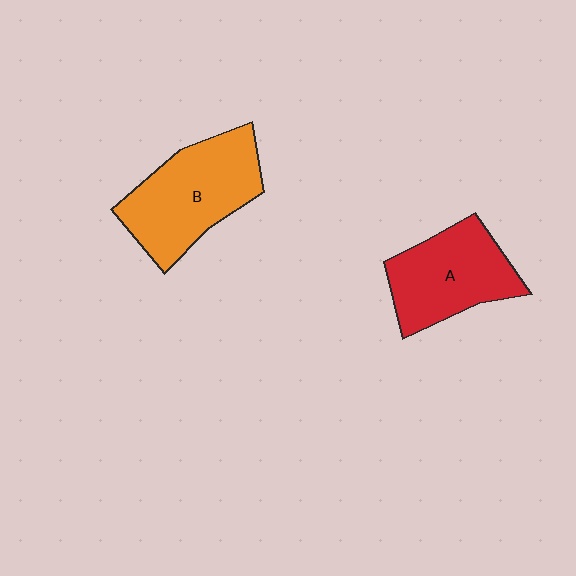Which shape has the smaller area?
Shape A (red).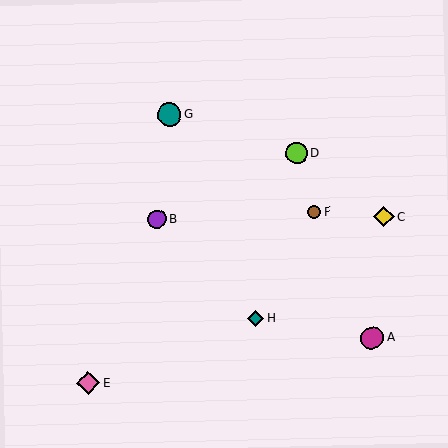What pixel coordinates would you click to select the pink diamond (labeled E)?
Click at (88, 383) to select the pink diamond E.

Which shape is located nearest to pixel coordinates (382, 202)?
The yellow diamond (labeled C) at (384, 217) is nearest to that location.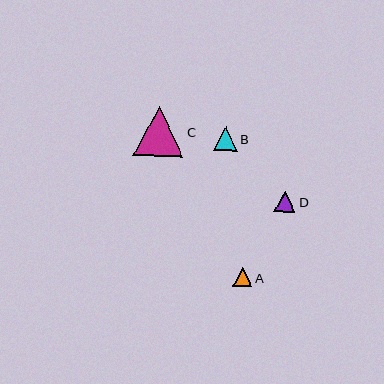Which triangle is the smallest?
Triangle A is the smallest with a size of approximately 18 pixels.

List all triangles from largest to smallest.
From largest to smallest: C, B, D, A.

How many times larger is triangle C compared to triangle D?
Triangle C is approximately 2.3 times the size of triangle D.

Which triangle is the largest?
Triangle C is the largest with a size of approximately 50 pixels.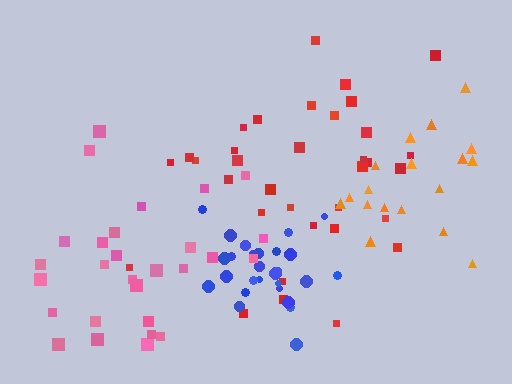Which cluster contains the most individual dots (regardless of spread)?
Red (34).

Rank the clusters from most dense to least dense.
blue, red, orange, pink.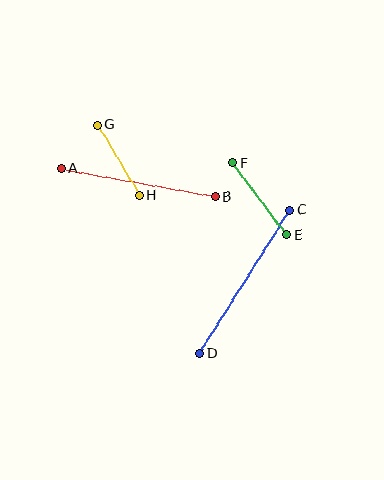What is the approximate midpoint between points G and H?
The midpoint is at approximately (118, 160) pixels.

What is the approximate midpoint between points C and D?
The midpoint is at approximately (245, 282) pixels.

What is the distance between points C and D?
The distance is approximately 170 pixels.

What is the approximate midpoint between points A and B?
The midpoint is at approximately (138, 183) pixels.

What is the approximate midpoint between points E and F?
The midpoint is at approximately (260, 199) pixels.